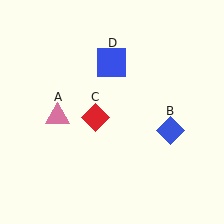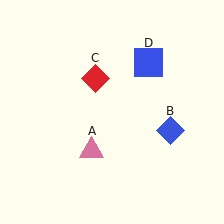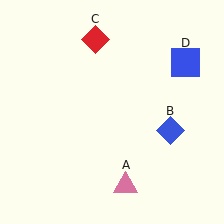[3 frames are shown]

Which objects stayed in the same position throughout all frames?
Blue diamond (object B) remained stationary.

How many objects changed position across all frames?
3 objects changed position: pink triangle (object A), red diamond (object C), blue square (object D).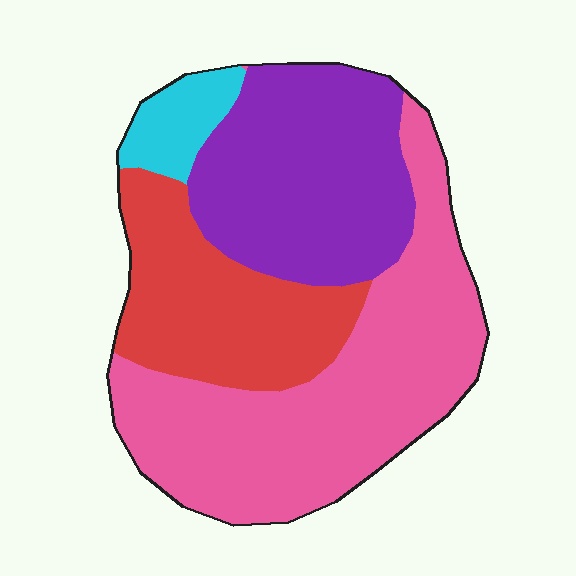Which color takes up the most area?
Pink, at roughly 40%.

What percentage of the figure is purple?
Purple covers about 30% of the figure.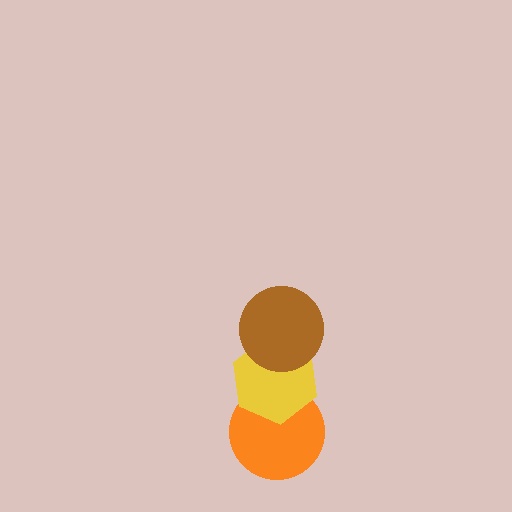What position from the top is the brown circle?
The brown circle is 1st from the top.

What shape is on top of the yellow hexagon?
The brown circle is on top of the yellow hexagon.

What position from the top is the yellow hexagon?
The yellow hexagon is 2nd from the top.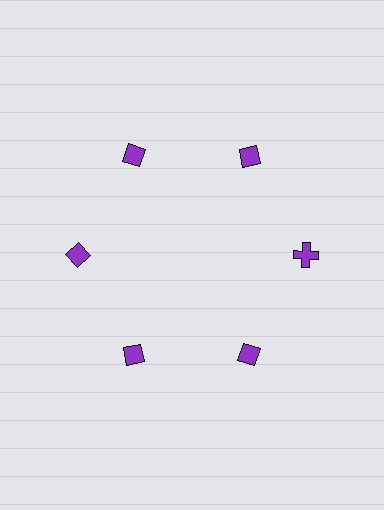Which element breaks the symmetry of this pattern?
The purple cross at roughly the 3 o'clock position breaks the symmetry. All other shapes are purple diamonds.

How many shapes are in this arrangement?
There are 6 shapes arranged in a ring pattern.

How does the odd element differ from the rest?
It has a different shape: cross instead of diamond.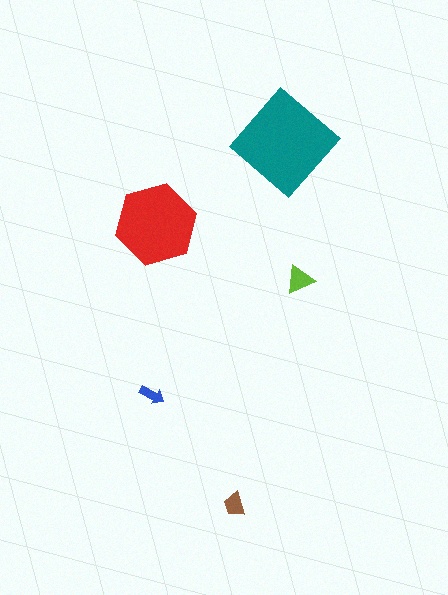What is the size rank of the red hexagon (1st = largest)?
2nd.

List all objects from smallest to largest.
The blue arrow, the brown trapezoid, the lime triangle, the red hexagon, the teal diamond.